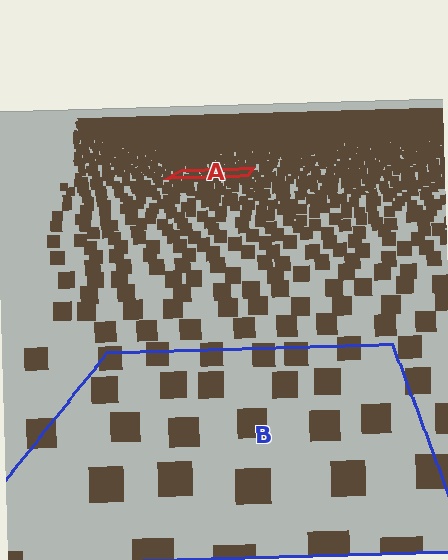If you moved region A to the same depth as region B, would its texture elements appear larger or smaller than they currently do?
They would appear larger. At a closer depth, the same texture elements are projected at a bigger on-screen size.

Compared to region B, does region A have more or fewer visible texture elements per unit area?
Region A has more texture elements per unit area — they are packed more densely because it is farther away.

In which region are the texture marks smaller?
The texture marks are smaller in region A, because it is farther away.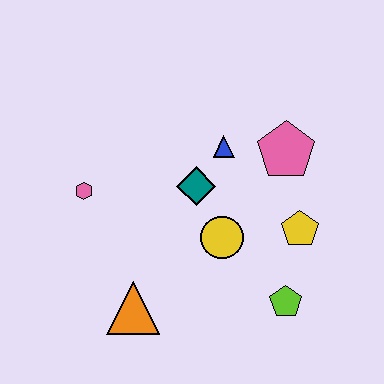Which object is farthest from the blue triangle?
The orange triangle is farthest from the blue triangle.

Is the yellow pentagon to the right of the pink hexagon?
Yes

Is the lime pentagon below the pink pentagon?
Yes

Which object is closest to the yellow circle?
The teal diamond is closest to the yellow circle.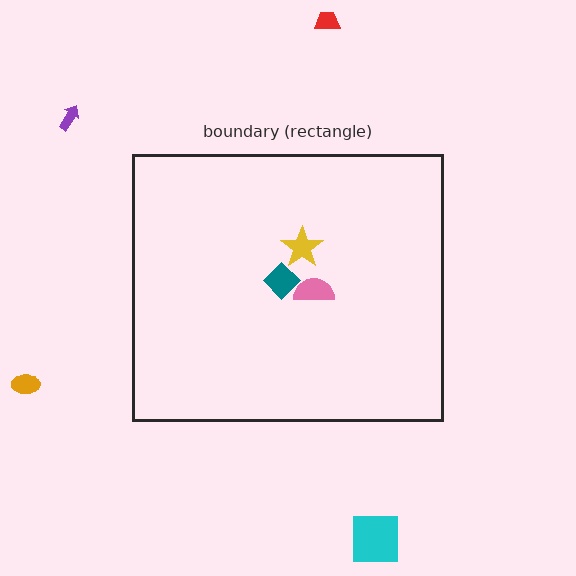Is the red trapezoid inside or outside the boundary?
Outside.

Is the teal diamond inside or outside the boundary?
Inside.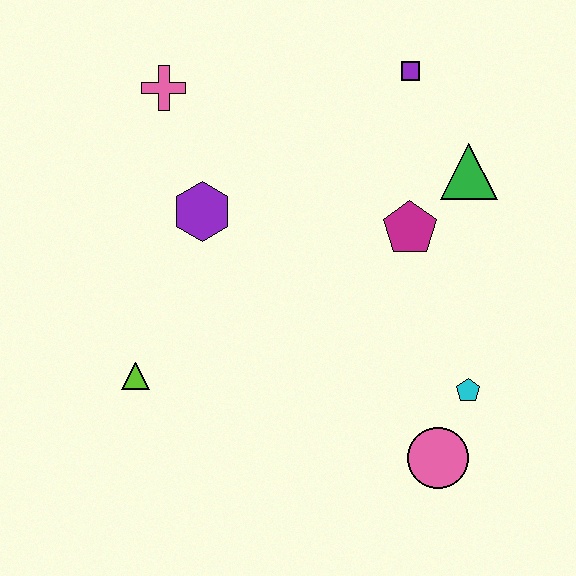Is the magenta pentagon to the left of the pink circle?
Yes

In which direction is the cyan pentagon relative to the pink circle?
The cyan pentagon is above the pink circle.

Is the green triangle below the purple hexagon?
No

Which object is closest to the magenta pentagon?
The green triangle is closest to the magenta pentagon.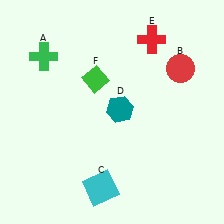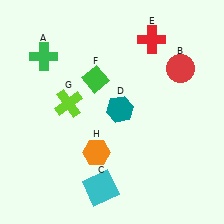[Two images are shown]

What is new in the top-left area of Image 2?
A lime cross (G) was added in the top-left area of Image 2.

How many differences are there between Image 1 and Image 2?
There are 2 differences between the two images.